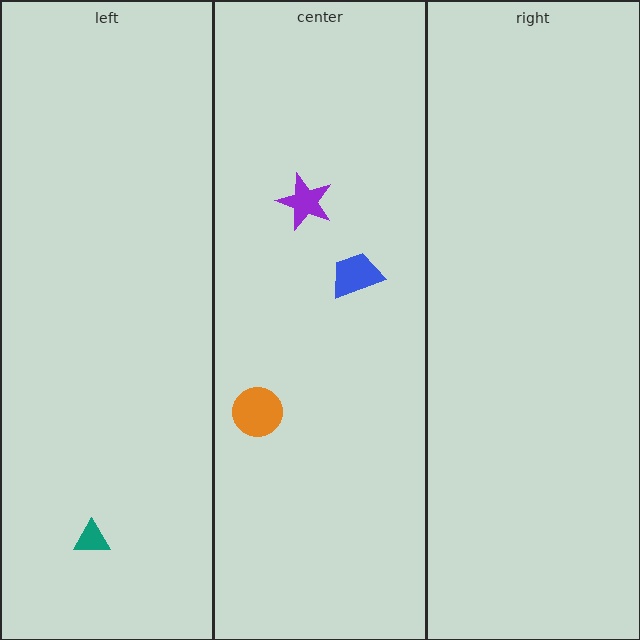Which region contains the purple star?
The center region.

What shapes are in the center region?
The orange circle, the blue trapezoid, the purple star.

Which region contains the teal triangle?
The left region.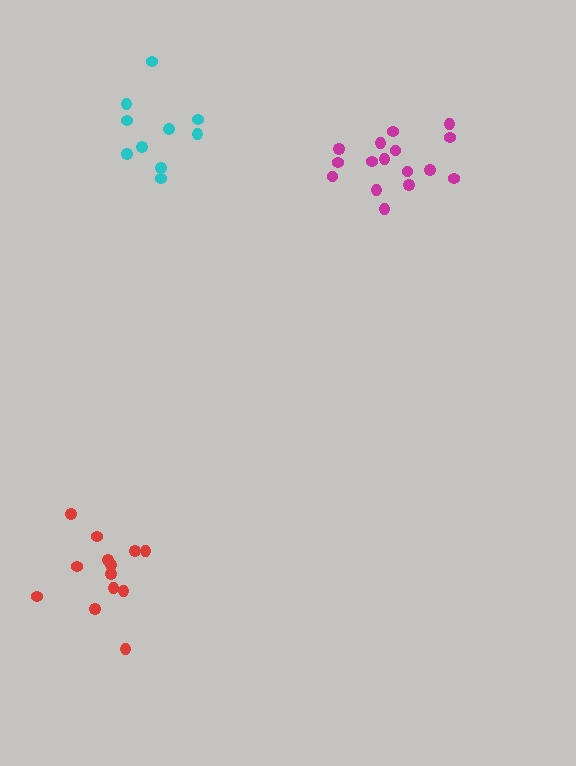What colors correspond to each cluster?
The clusters are colored: magenta, red, cyan.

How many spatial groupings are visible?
There are 3 spatial groupings.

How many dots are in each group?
Group 1: 16 dots, Group 2: 13 dots, Group 3: 10 dots (39 total).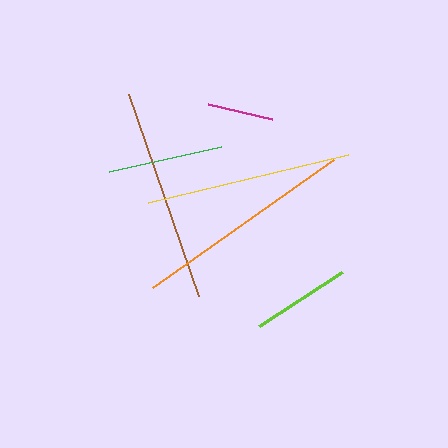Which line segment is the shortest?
The magenta line is the shortest at approximately 66 pixels.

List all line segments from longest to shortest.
From longest to shortest: orange, brown, yellow, green, lime, magenta.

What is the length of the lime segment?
The lime segment is approximately 99 pixels long.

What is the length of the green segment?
The green segment is approximately 115 pixels long.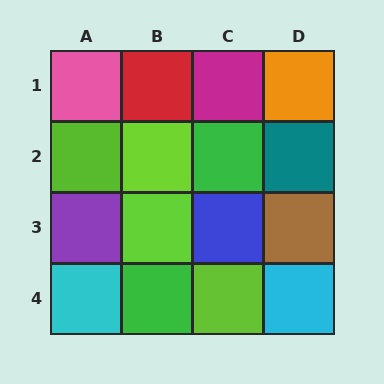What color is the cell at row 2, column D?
Teal.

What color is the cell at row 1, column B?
Red.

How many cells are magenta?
1 cell is magenta.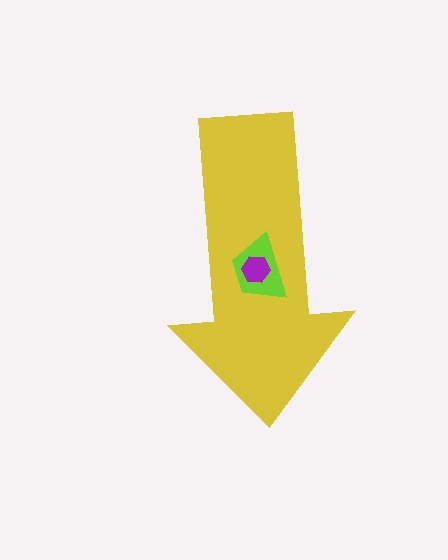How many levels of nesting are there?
3.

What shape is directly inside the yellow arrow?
The lime trapezoid.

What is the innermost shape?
The purple hexagon.